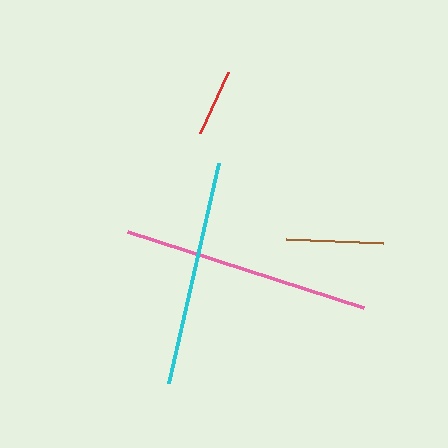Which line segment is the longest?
The pink line is the longest at approximately 248 pixels.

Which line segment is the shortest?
The red line is the shortest at approximately 67 pixels.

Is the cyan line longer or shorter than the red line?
The cyan line is longer than the red line.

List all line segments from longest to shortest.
From longest to shortest: pink, cyan, brown, red.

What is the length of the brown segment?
The brown segment is approximately 97 pixels long.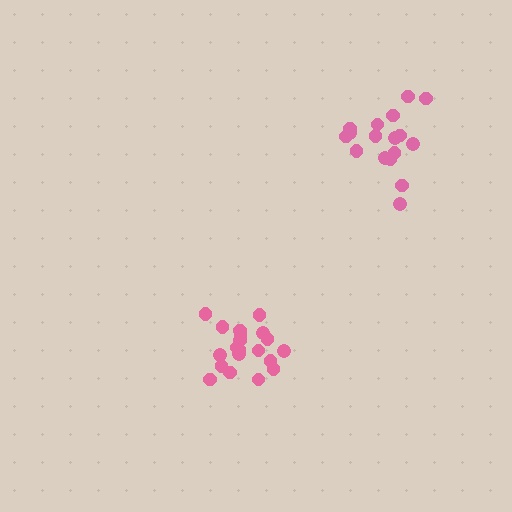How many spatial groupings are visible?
There are 2 spatial groupings.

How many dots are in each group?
Group 1: 20 dots, Group 2: 17 dots (37 total).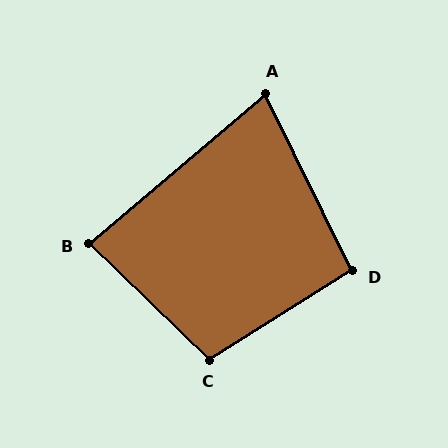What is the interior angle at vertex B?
Approximately 84 degrees (acute).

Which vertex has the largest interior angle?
C, at approximately 104 degrees.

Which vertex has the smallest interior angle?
A, at approximately 76 degrees.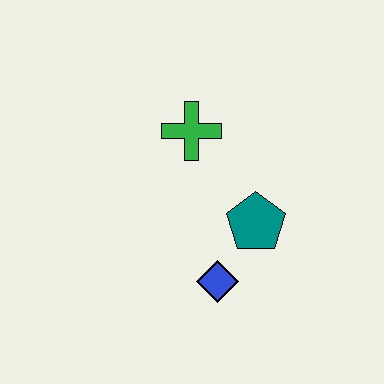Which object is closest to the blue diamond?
The teal pentagon is closest to the blue diamond.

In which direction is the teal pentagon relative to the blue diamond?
The teal pentagon is above the blue diamond.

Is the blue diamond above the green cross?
No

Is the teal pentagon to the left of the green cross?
No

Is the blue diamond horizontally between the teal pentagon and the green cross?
Yes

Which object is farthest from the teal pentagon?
The green cross is farthest from the teal pentagon.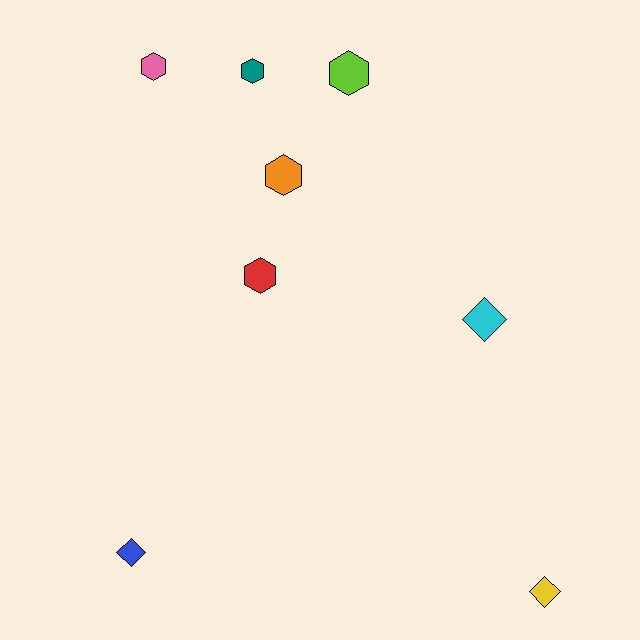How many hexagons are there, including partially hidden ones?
There are 5 hexagons.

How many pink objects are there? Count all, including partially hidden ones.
There is 1 pink object.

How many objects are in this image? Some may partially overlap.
There are 8 objects.